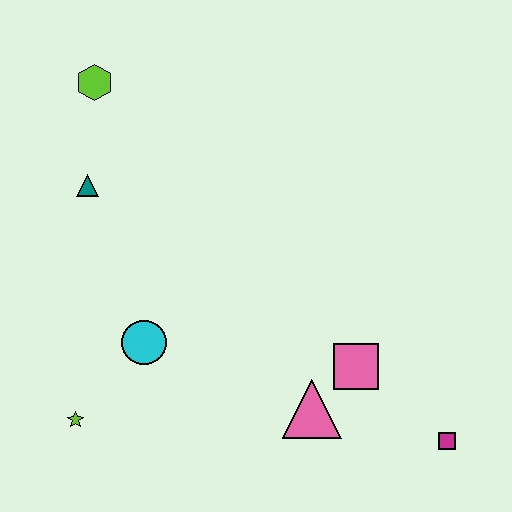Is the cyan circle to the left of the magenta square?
Yes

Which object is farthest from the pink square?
The lime hexagon is farthest from the pink square.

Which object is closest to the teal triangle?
The lime hexagon is closest to the teal triangle.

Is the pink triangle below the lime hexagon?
Yes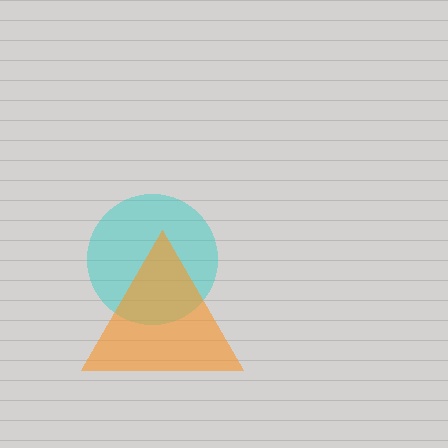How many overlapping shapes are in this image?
There are 2 overlapping shapes in the image.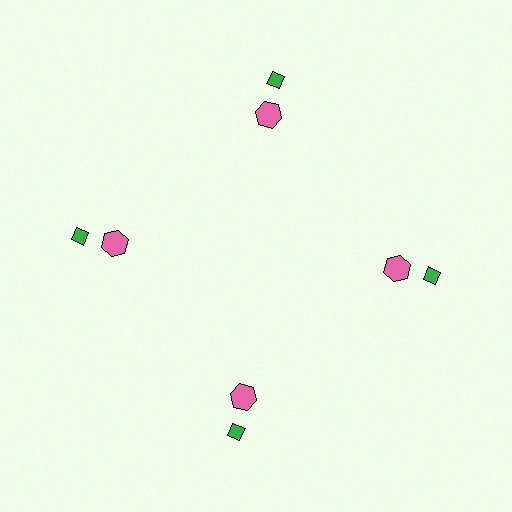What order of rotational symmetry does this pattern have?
This pattern has 4-fold rotational symmetry.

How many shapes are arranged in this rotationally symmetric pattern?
There are 8 shapes, arranged in 4 groups of 2.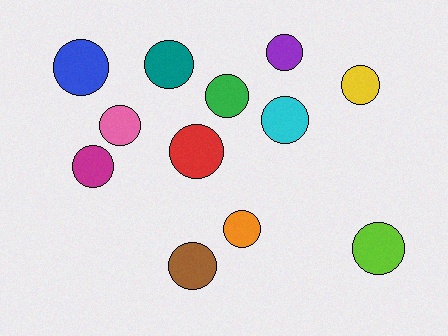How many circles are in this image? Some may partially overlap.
There are 12 circles.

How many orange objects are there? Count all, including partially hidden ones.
There is 1 orange object.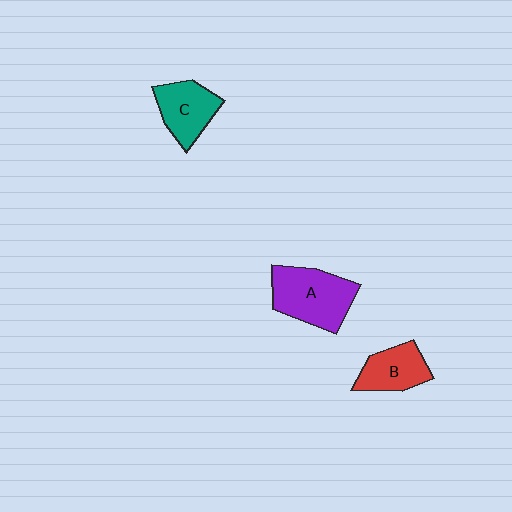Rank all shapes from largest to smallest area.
From largest to smallest: A (purple), C (teal), B (red).